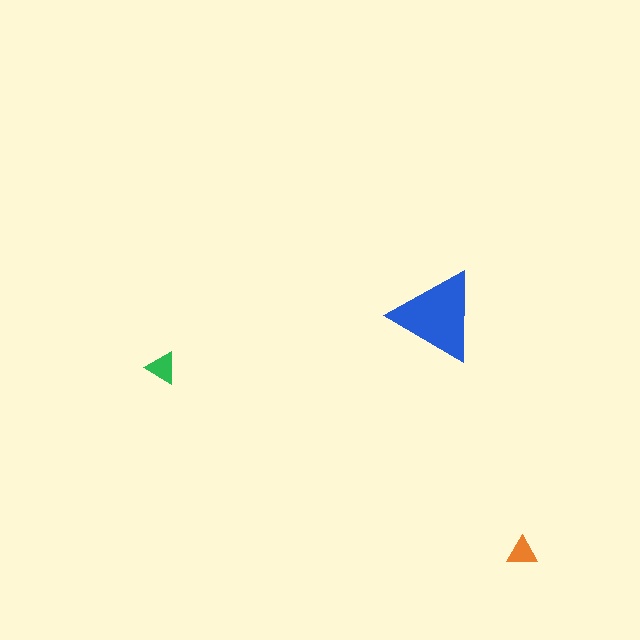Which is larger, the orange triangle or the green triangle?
The green one.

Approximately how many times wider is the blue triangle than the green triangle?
About 3 times wider.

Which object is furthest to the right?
The orange triangle is rightmost.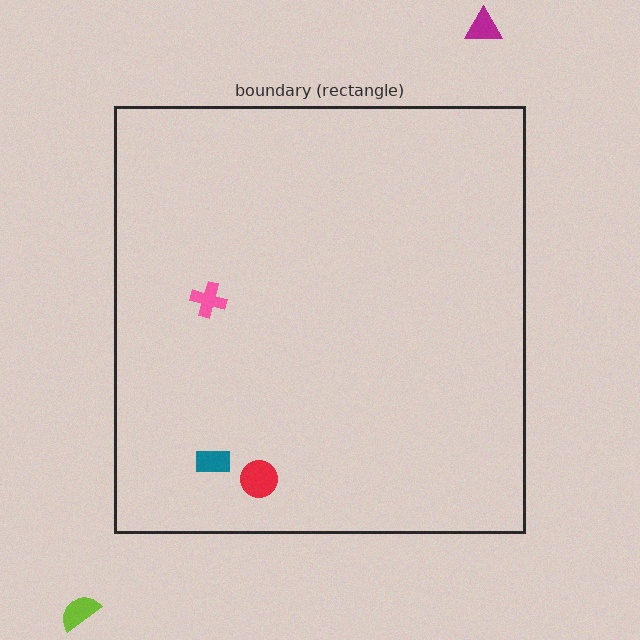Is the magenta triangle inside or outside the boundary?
Outside.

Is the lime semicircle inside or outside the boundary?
Outside.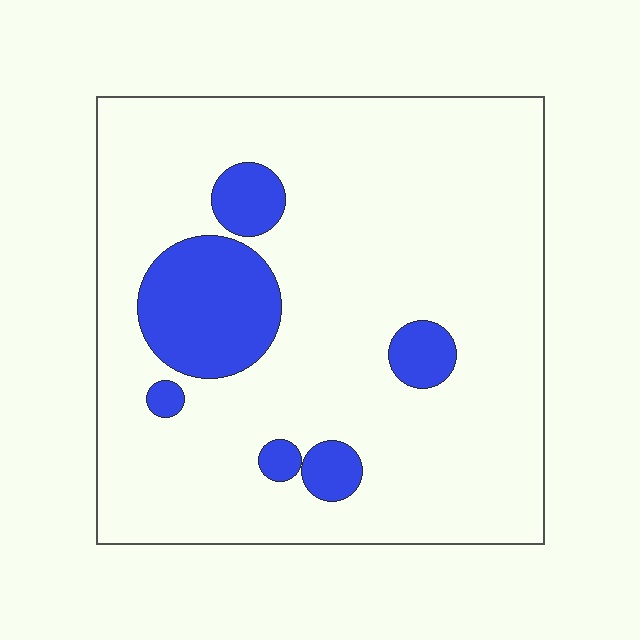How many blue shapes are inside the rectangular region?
6.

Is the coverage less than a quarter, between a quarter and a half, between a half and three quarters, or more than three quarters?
Less than a quarter.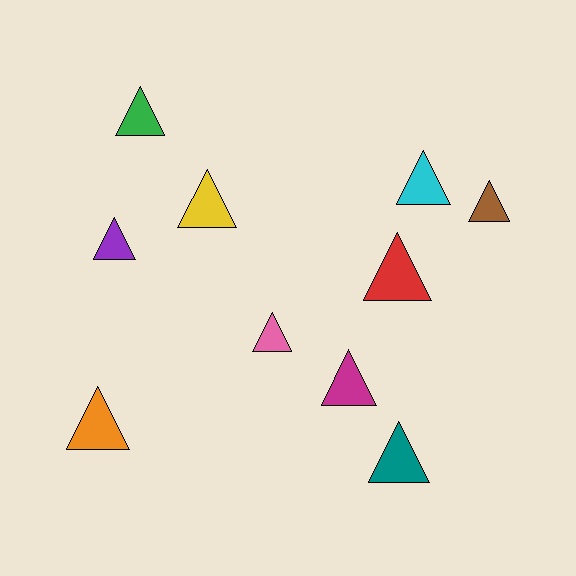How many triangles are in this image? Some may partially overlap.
There are 10 triangles.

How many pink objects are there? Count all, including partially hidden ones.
There is 1 pink object.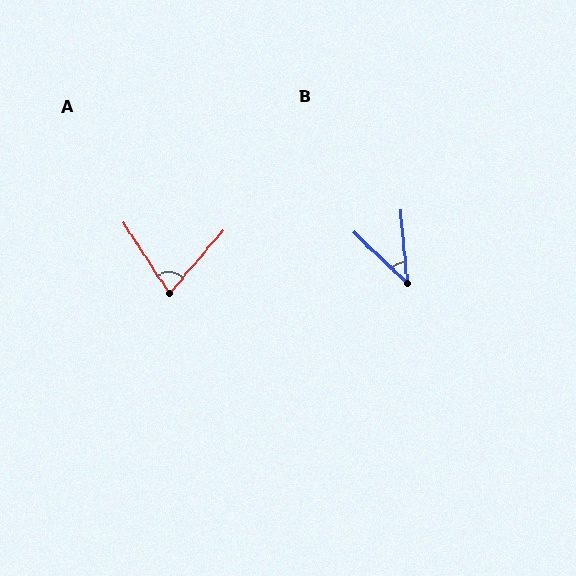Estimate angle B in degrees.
Approximately 42 degrees.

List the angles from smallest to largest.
B (42°), A (73°).